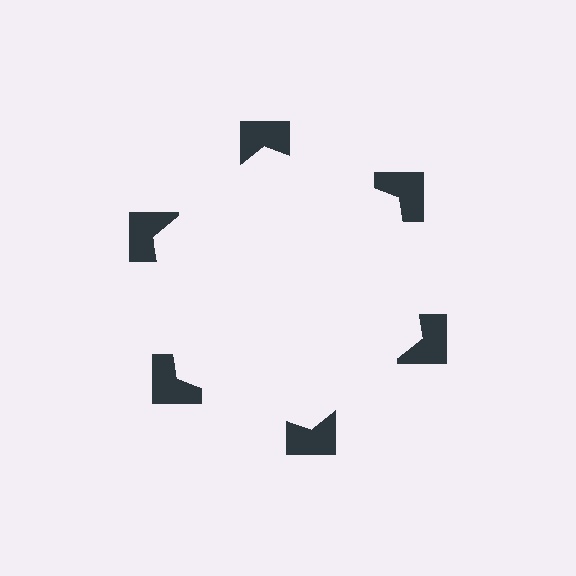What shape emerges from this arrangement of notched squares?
An illusory hexagon — its edges are inferred from the aligned wedge cuts in the notched squares, not physically drawn.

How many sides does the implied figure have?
6 sides.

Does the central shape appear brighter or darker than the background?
It typically appears slightly brighter than the background, even though no actual brightness change is drawn.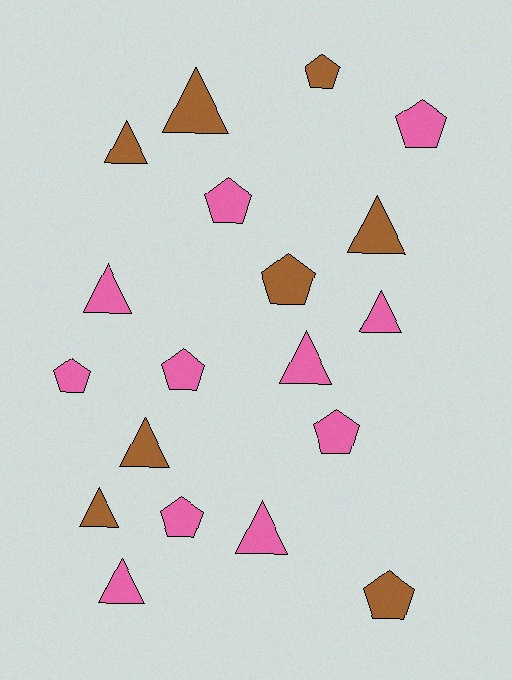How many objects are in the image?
There are 19 objects.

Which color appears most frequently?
Pink, with 11 objects.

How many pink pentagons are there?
There are 6 pink pentagons.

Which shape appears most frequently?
Triangle, with 10 objects.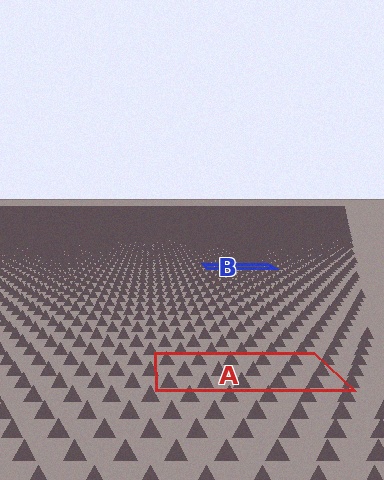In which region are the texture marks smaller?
The texture marks are smaller in region B, because it is farther away.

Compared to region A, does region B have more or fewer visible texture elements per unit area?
Region B has more texture elements per unit area — they are packed more densely because it is farther away.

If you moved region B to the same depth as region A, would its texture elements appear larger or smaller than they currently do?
They would appear larger. At a closer depth, the same texture elements are projected at a bigger on-screen size.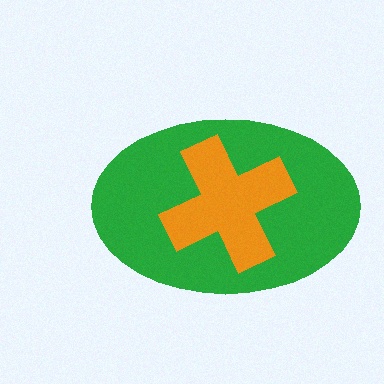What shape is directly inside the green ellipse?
The orange cross.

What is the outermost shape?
The green ellipse.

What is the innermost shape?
The orange cross.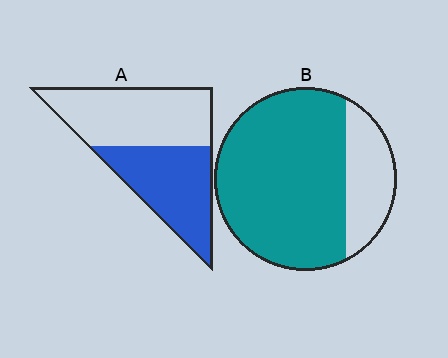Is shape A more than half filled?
Roughly half.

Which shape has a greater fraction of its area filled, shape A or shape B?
Shape B.